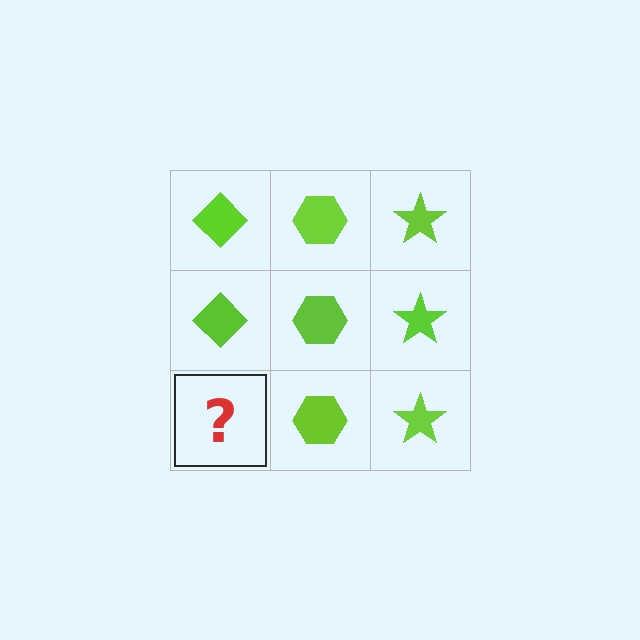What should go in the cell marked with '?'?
The missing cell should contain a lime diamond.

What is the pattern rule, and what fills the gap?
The rule is that each column has a consistent shape. The gap should be filled with a lime diamond.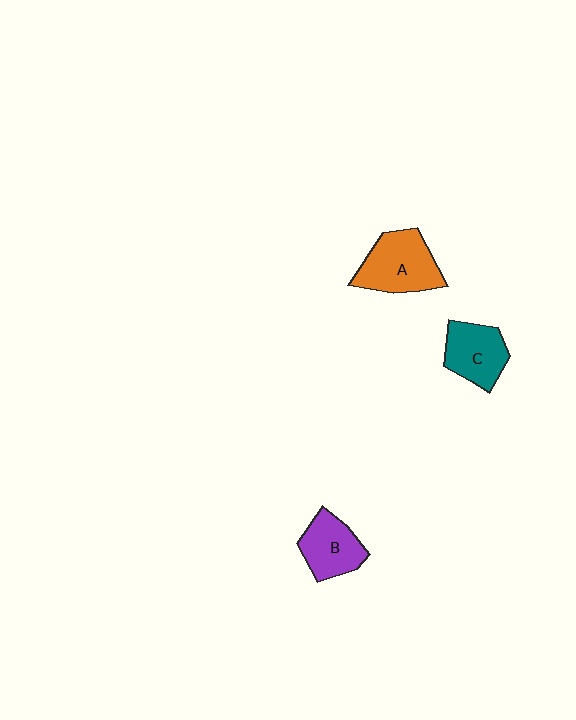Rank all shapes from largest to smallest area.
From largest to smallest: A (orange), C (teal), B (purple).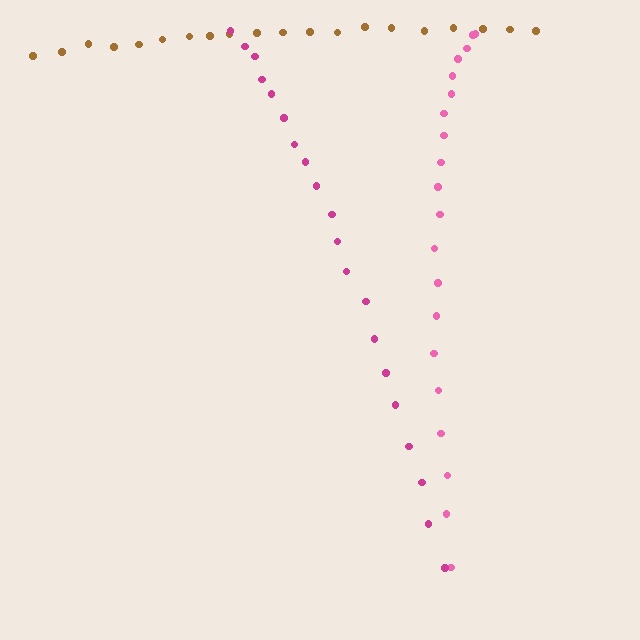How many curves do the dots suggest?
There are 3 distinct paths.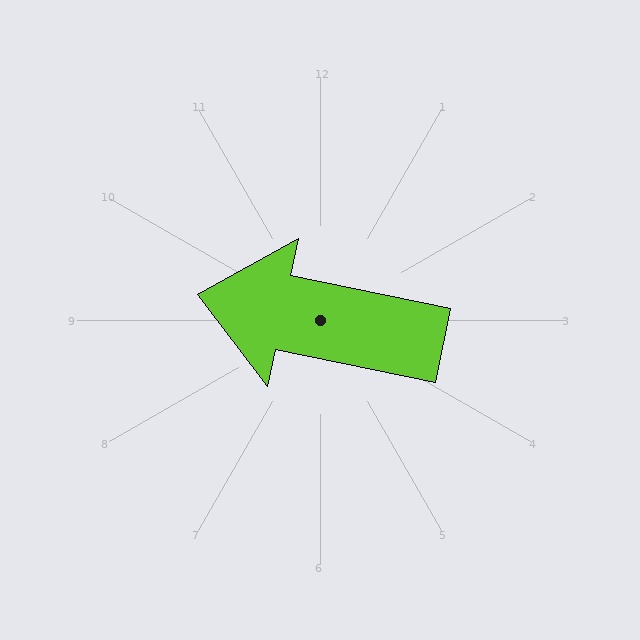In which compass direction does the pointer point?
West.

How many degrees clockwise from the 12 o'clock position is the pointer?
Approximately 282 degrees.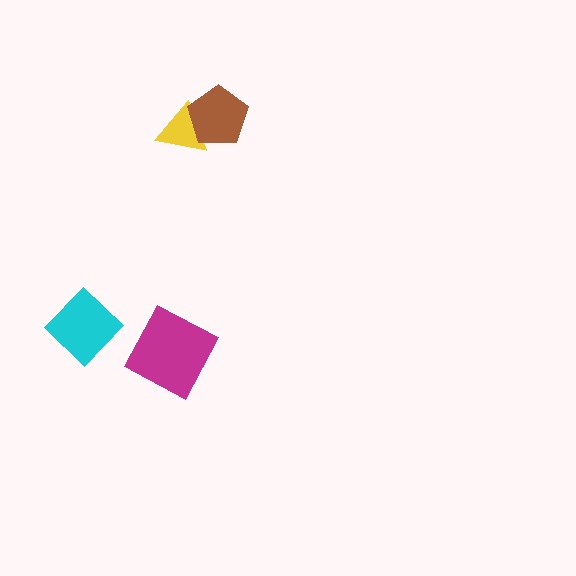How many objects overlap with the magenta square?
0 objects overlap with the magenta square.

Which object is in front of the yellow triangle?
The brown pentagon is in front of the yellow triangle.